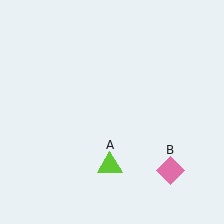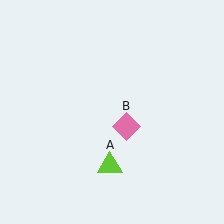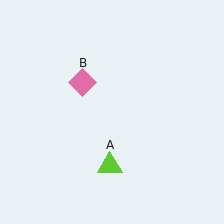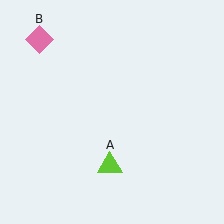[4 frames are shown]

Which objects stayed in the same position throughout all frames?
Lime triangle (object A) remained stationary.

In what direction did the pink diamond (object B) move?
The pink diamond (object B) moved up and to the left.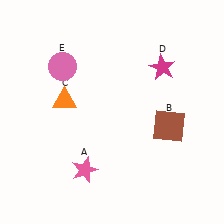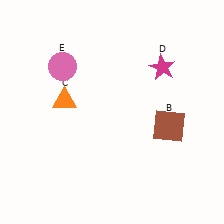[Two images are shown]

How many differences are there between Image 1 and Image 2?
There is 1 difference between the two images.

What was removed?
The pink star (A) was removed in Image 2.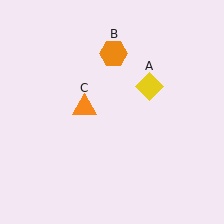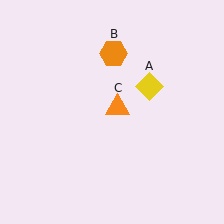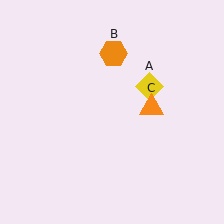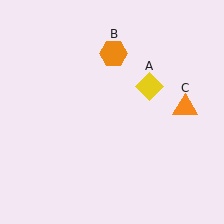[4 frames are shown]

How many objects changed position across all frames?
1 object changed position: orange triangle (object C).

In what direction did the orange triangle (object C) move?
The orange triangle (object C) moved right.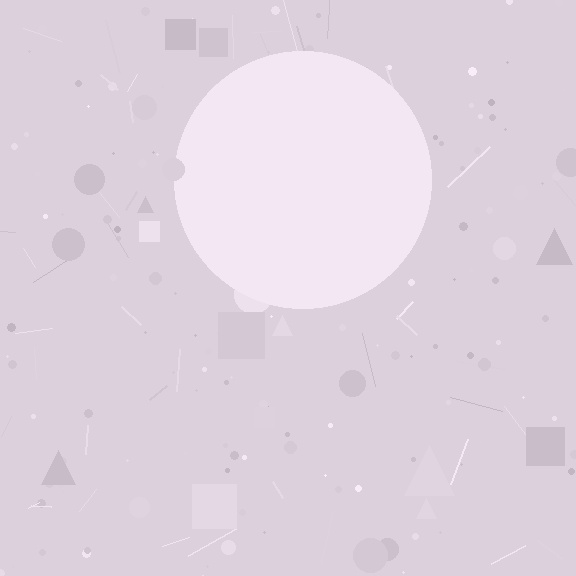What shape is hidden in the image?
A circle is hidden in the image.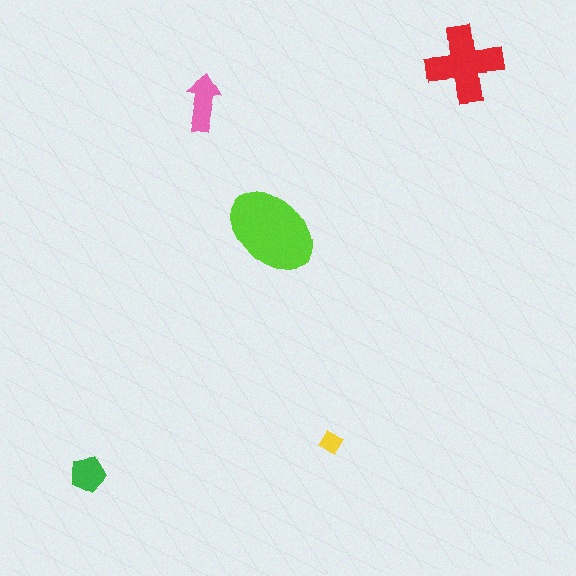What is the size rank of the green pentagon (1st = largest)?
4th.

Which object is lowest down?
The green pentagon is bottommost.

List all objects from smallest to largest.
The yellow diamond, the green pentagon, the pink arrow, the red cross, the lime ellipse.